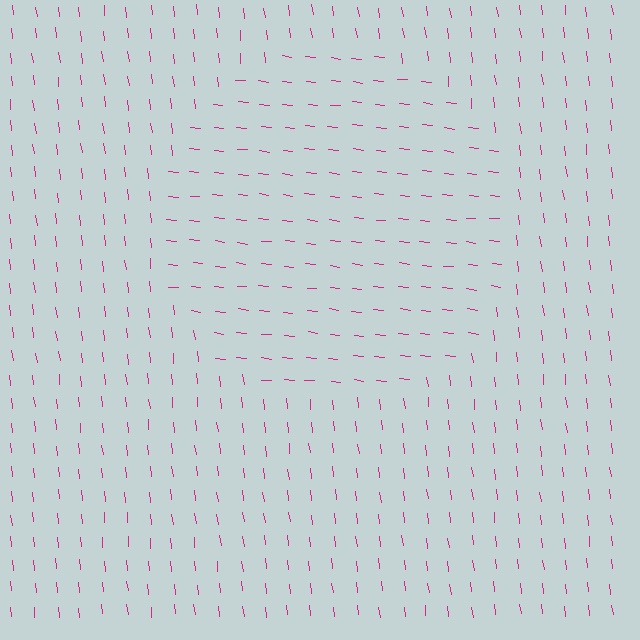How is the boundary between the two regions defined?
The boundary is defined purely by a change in line orientation (approximately 77 degrees difference). All lines are the same color and thickness.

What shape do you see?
I see a circle.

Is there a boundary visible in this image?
Yes, there is a texture boundary formed by a change in line orientation.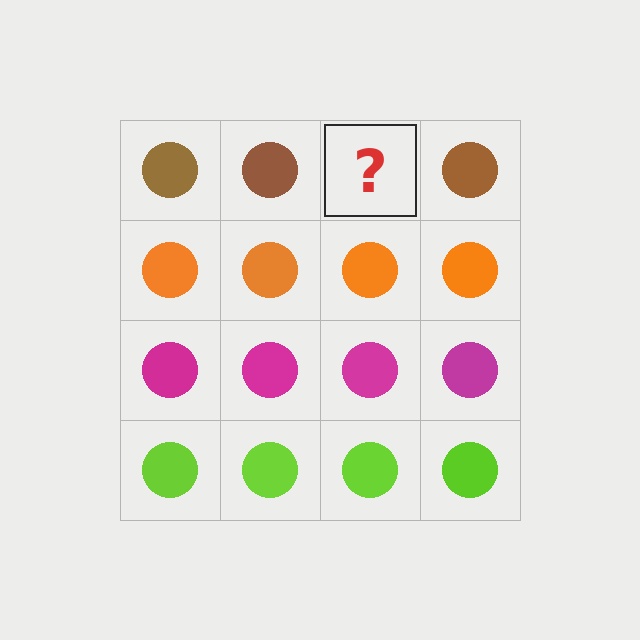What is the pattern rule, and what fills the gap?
The rule is that each row has a consistent color. The gap should be filled with a brown circle.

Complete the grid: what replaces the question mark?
The question mark should be replaced with a brown circle.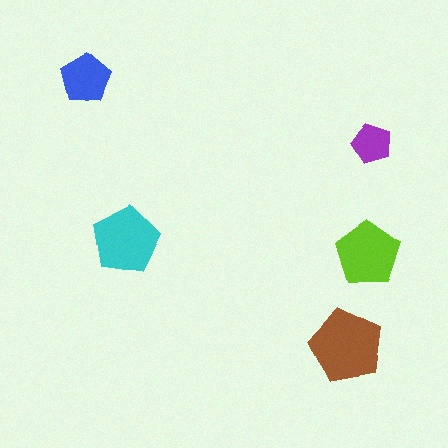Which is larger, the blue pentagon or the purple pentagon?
The blue one.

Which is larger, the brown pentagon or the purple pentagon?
The brown one.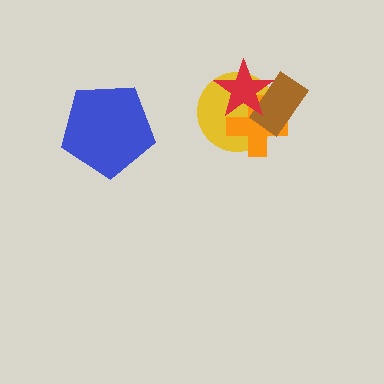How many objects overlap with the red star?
3 objects overlap with the red star.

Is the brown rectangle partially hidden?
Yes, it is partially covered by another shape.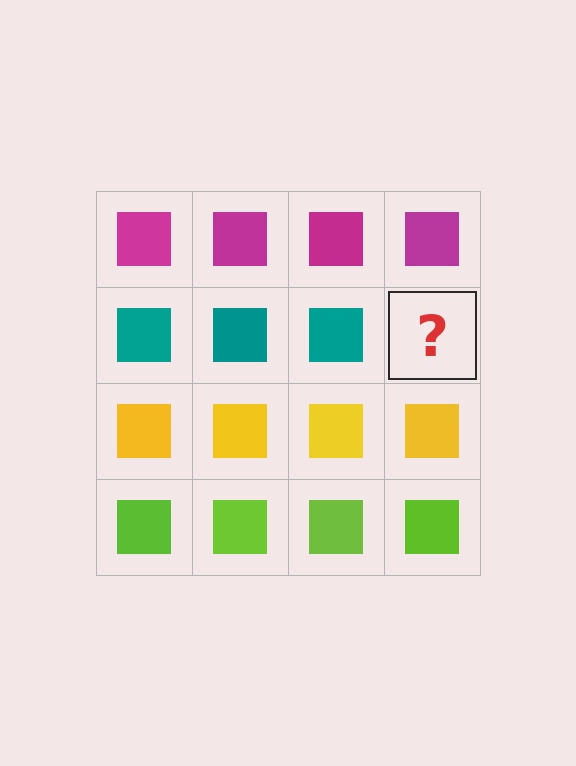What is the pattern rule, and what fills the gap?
The rule is that each row has a consistent color. The gap should be filled with a teal square.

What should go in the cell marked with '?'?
The missing cell should contain a teal square.